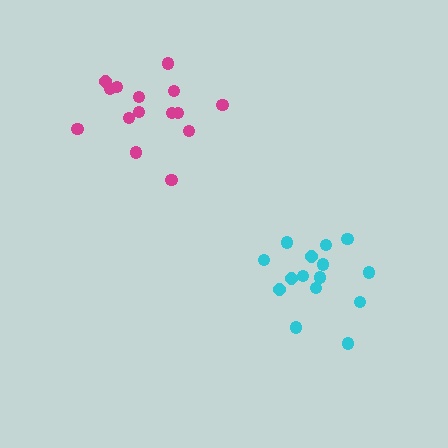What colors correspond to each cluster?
The clusters are colored: magenta, cyan.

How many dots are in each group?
Group 1: 15 dots, Group 2: 15 dots (30 total).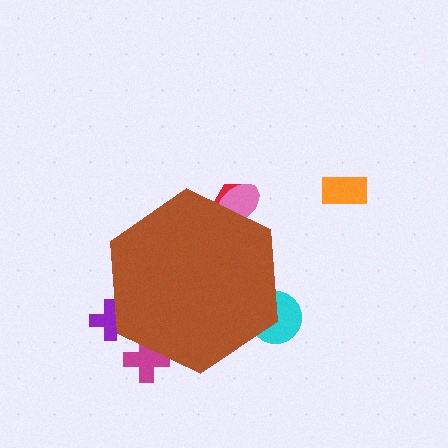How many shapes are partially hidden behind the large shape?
5 shapes are partially hidden.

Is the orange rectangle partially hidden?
No, the orange rectangle is fully visible.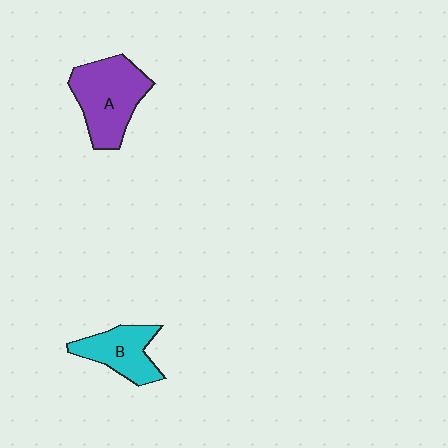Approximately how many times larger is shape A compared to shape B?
Approximately 1.5 times.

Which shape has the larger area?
Shape A (purple).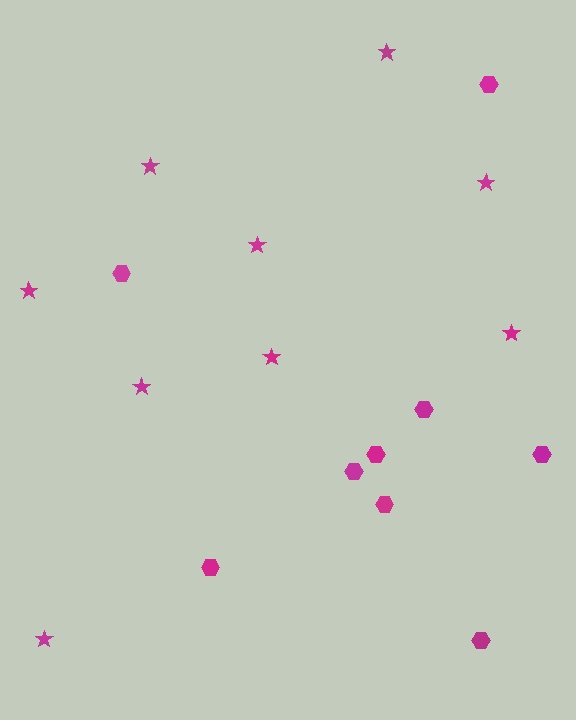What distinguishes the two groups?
There are 2 groups: one group of hexagons (9) and one group of stars (9).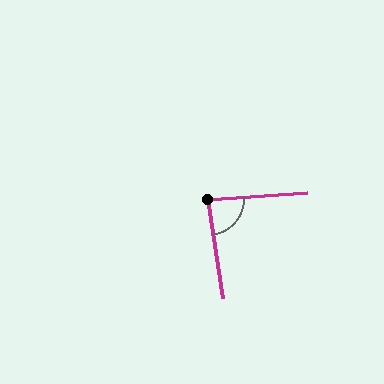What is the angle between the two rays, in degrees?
Approximately 86 degrees.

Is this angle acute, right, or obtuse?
It is approximately a right angle.